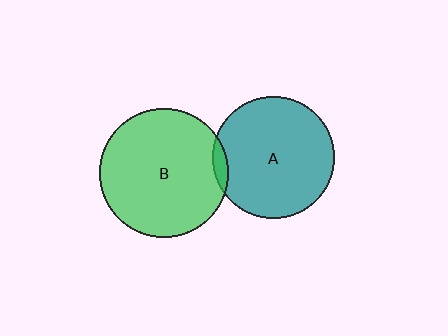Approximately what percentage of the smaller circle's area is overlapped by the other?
Approximately 5%.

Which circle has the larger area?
Circle B (green).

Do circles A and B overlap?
Yes.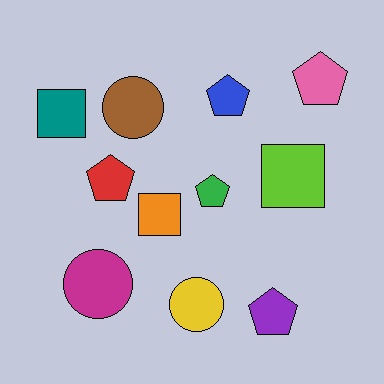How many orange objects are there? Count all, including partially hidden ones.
There is 1 orange object.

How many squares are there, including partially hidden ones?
There are 3 squares.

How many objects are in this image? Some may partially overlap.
There are 11 objects.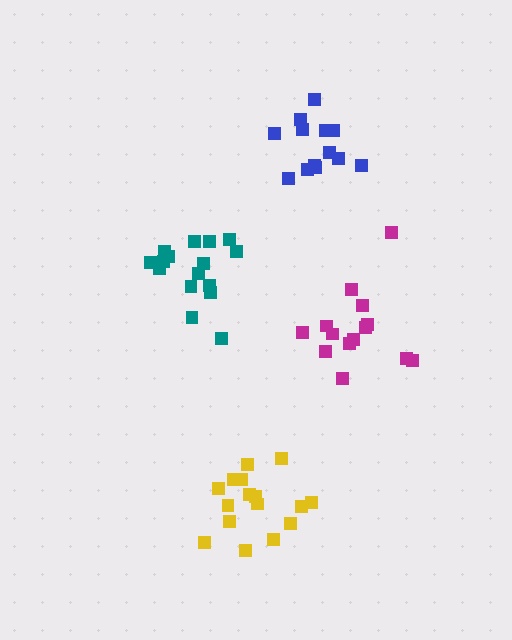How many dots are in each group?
Group 1: 16 dots, Group 2: 14 dots, Group 3: 13 dots, Group 4: 16 dots (59 total).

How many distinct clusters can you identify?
There are 4 distinct clusters.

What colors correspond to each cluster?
The clusters are colored: yellow, magenta, blue, teal.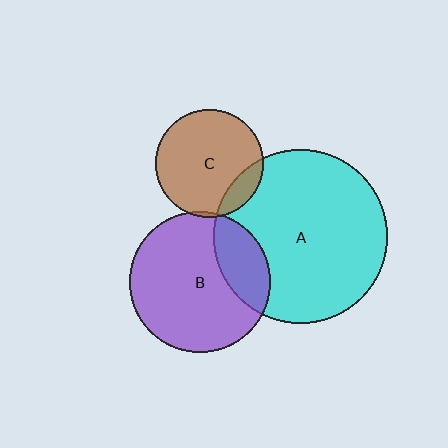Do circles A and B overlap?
Yes.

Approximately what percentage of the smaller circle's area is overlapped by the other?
Approximately 25%.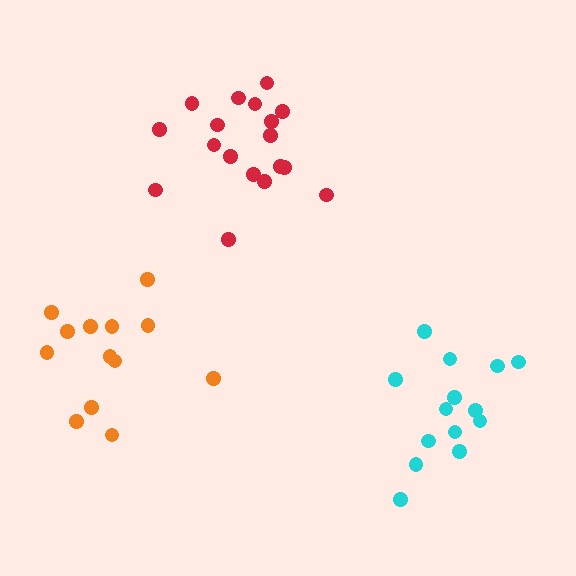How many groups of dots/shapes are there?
There are 3 groups.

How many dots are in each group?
Group 1: 18 dots, Group 2: 14 dots, Group 3: 13 dots (45 total).